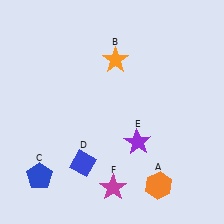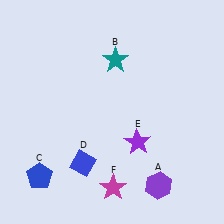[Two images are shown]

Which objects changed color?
A changed from orange to purple. B changed from orange to teal.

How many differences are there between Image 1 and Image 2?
There are 2 differences between the two images.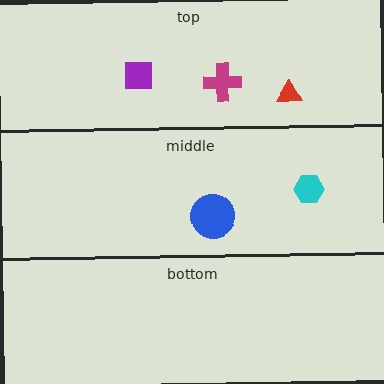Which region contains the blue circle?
The middle region.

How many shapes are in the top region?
3.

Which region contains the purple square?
The top region.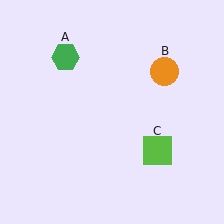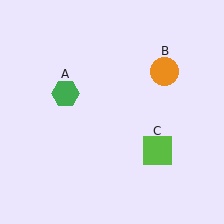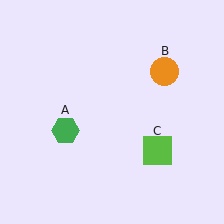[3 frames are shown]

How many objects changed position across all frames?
1 object changed position: green hexagon (object A).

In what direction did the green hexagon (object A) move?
The green hexagon (object A) moved down.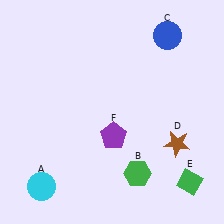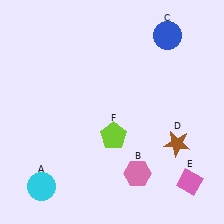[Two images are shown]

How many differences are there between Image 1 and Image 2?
There are 3 differences between the two images.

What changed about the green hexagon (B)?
In Image 1, B is green. In Image 2, it changed to pink.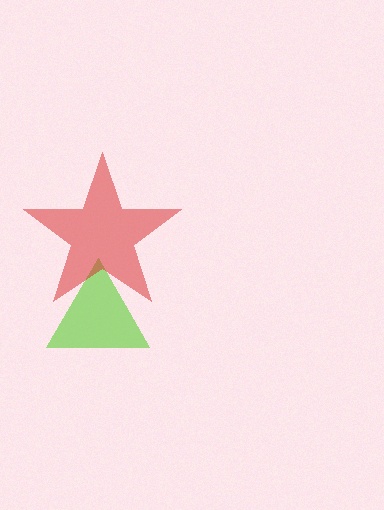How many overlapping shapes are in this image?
There are 2 overlapping shapes in the image.